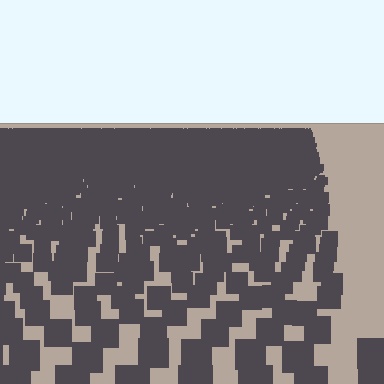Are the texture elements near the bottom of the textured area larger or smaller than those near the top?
Larger. Near the bottom, elements are closer to the viewer and appear at a bigger on-screen size.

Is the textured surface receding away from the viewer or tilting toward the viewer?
The surface is receding away from the viewer. Texture elements get smaller and denser toward the top.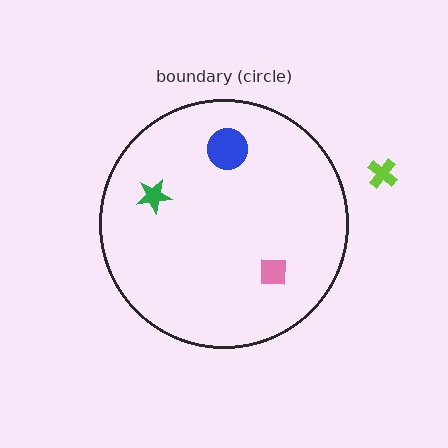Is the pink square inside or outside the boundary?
Inside.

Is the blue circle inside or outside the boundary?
Inside.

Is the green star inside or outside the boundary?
Inside.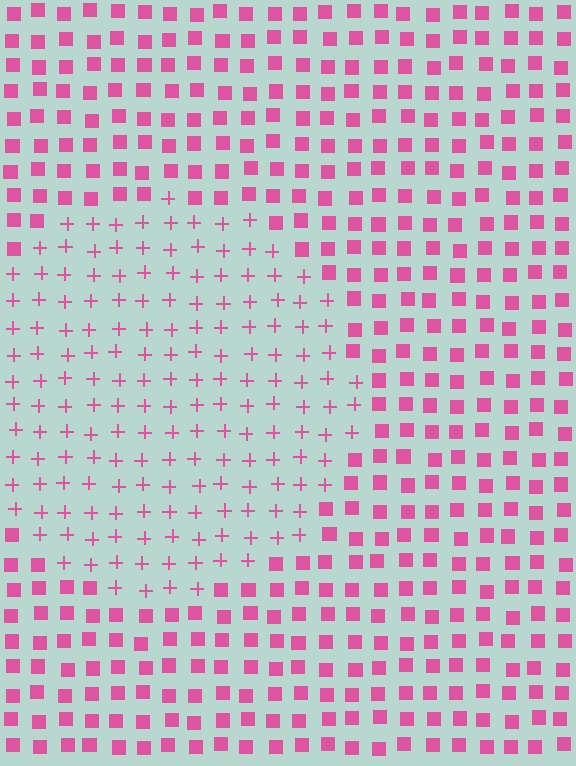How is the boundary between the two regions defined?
The boundary is defined by a change in element shape: plus signs inside vs. squares outside. All elements share the same color and spacing.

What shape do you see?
I see a circle.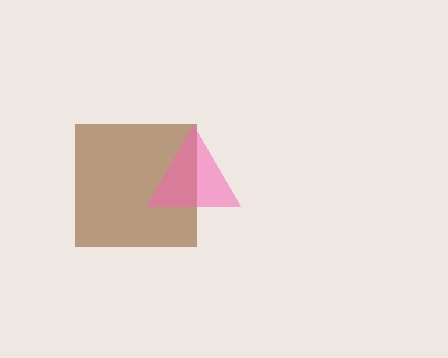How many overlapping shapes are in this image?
There are 2 overlapping shapes in the image.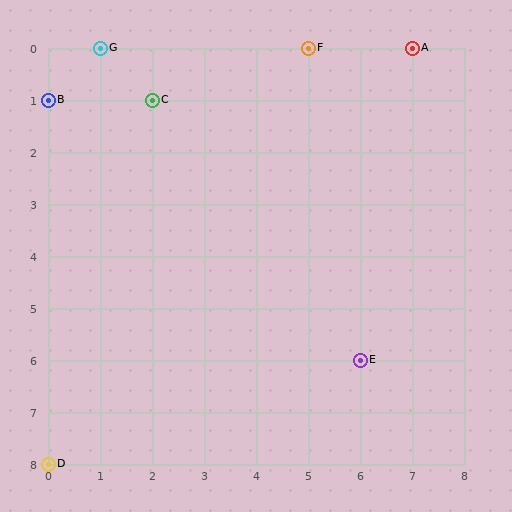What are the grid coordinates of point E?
Point E is at grid coordinates (6, 6).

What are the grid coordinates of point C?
Point C is at grid coordinates (2, 1).